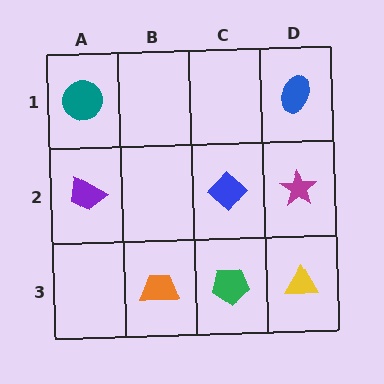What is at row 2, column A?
A purple trapezoid.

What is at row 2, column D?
A magenta star.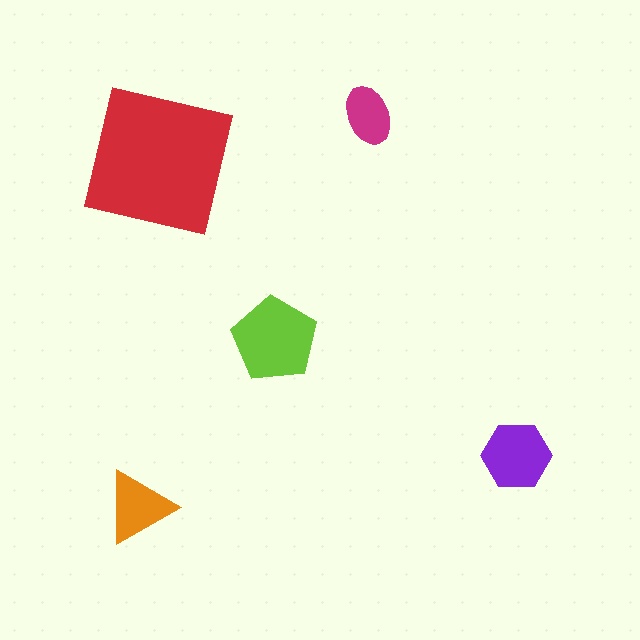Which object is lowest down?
The orange triangle is bottommost.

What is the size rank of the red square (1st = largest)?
1st.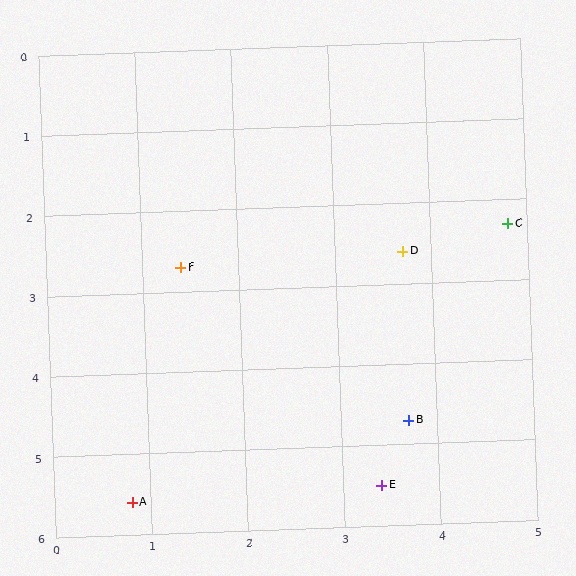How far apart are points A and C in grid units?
Points A and C are about 5.2 grid units apart.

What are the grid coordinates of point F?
Point F is at approximately (1.4, 2.7).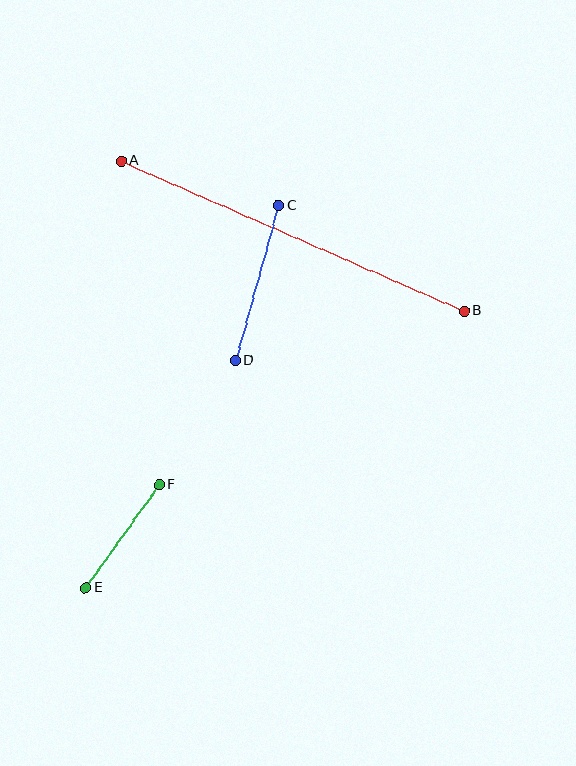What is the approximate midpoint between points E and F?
The midpoint is at approximately (123, 536) pixels.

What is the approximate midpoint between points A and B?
The midpoint is at approximately (293, 236) pixels.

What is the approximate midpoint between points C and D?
The midpoint is at approximately (257, 283) pixels.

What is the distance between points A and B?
The distance is approximately 375 pixels.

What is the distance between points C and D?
The distance is approximately 161 pixels.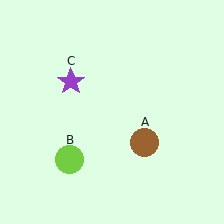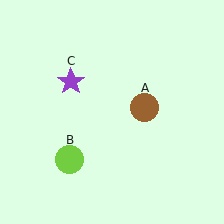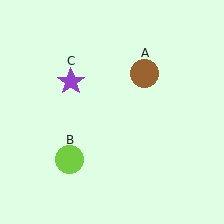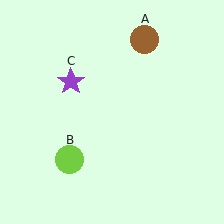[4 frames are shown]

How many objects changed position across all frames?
1 object changed position: brown circle (object A).